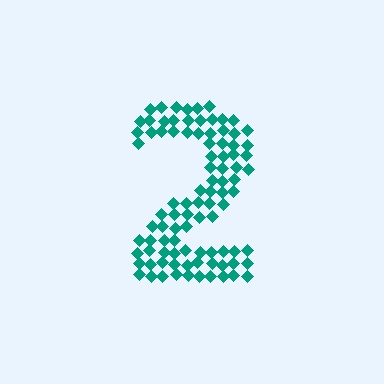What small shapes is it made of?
It is made of small diamonds.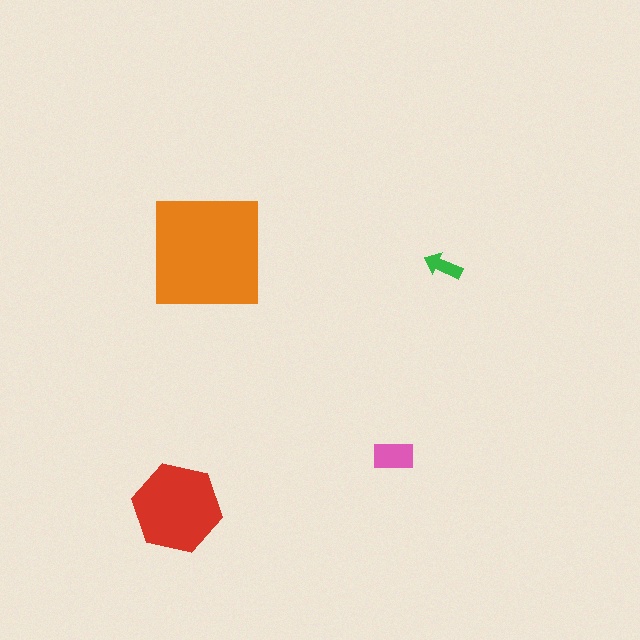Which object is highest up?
The orange square is topmost.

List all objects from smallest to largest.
The green arrow, the pink rectangle, the red hexagon, the orange square.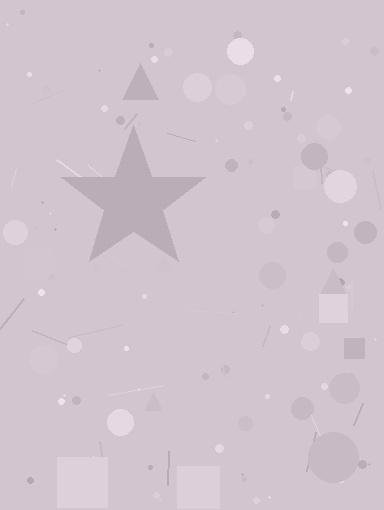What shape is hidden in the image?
A star is hidden in the image.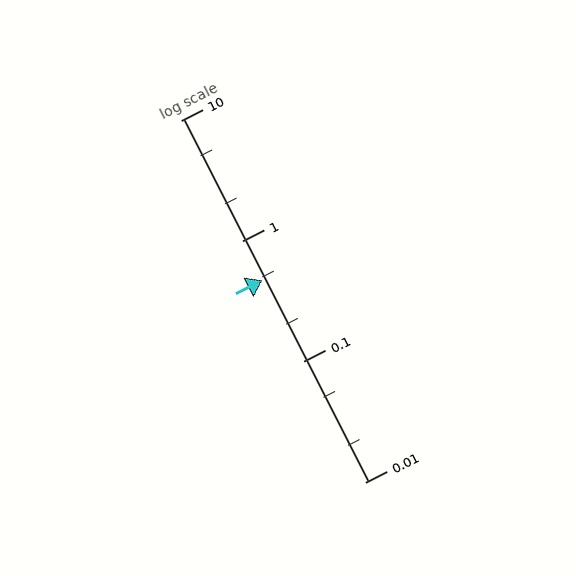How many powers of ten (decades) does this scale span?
The scale spans 3 decades, from 0.01 to 10.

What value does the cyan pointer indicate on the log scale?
The pointer indicates approximately 0.47.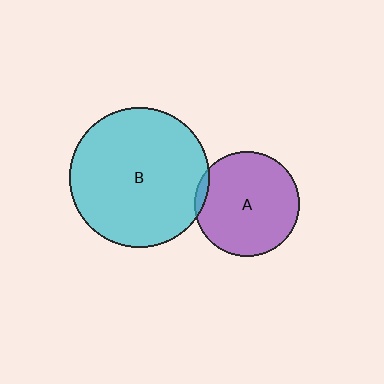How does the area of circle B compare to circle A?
Approximately 1.8 times.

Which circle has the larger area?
Circle B (cyan).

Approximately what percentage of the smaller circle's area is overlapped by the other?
Approximately 5%.